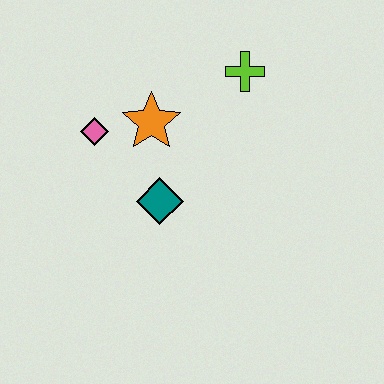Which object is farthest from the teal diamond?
The lime cross is farthest from the teal diamond.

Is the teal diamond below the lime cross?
Yes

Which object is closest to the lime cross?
The orange star is closest to the lime cross.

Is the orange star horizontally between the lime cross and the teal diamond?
No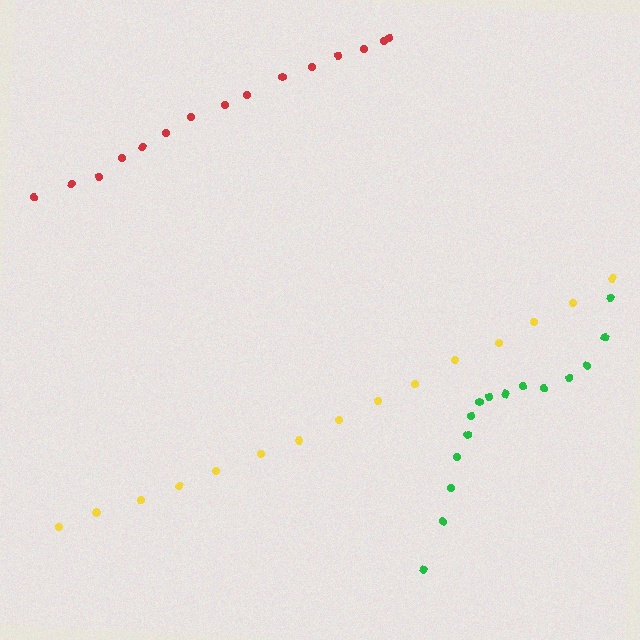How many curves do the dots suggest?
There are 3 distinct paths.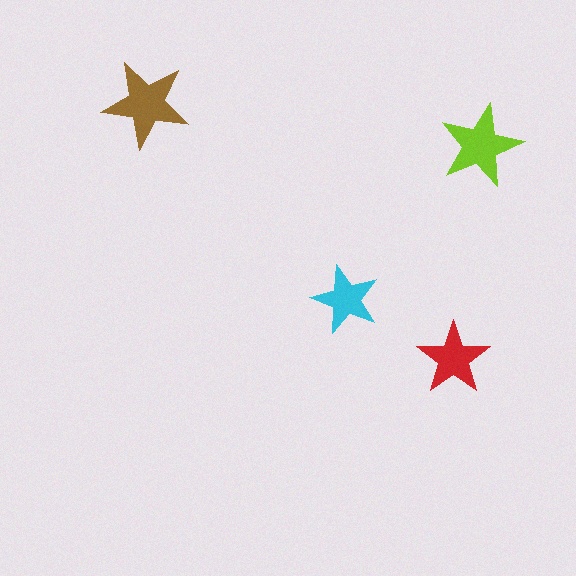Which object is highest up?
The brown star is topmost.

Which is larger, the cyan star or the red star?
The red one.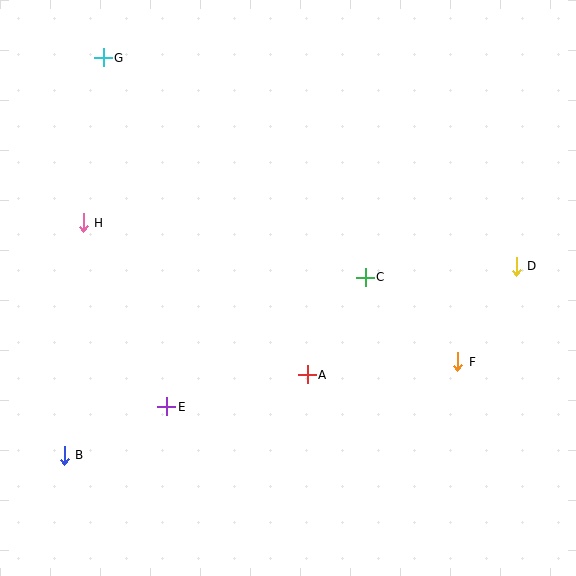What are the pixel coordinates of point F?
Point F is at (458, 362).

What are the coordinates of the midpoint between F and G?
The midpoint between F and G is at (281, 210).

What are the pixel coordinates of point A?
Point A is at (307, 375).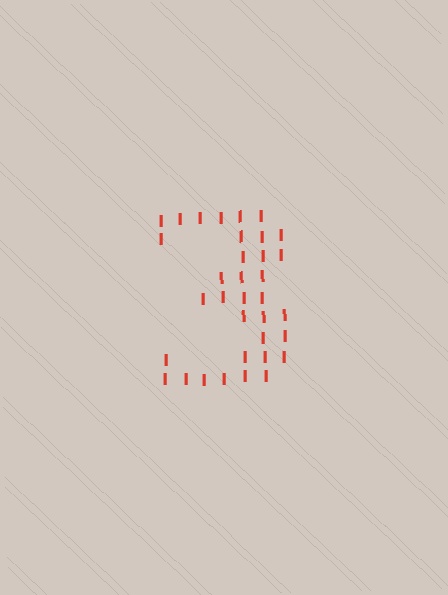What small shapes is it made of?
It is made of small letter I's.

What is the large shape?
The large shape is the digit 3.